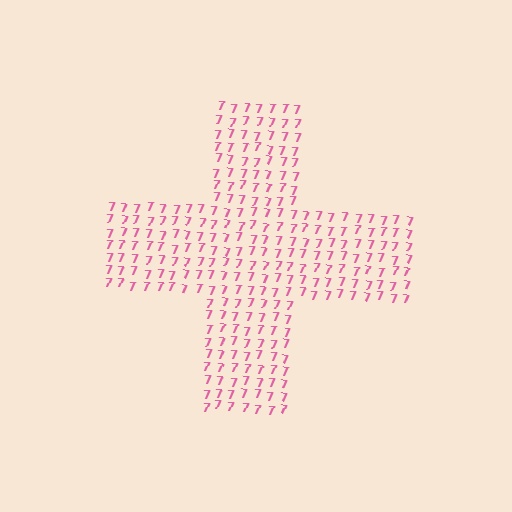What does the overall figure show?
The overall figure shows a cross.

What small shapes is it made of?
It is made of small digit 7's.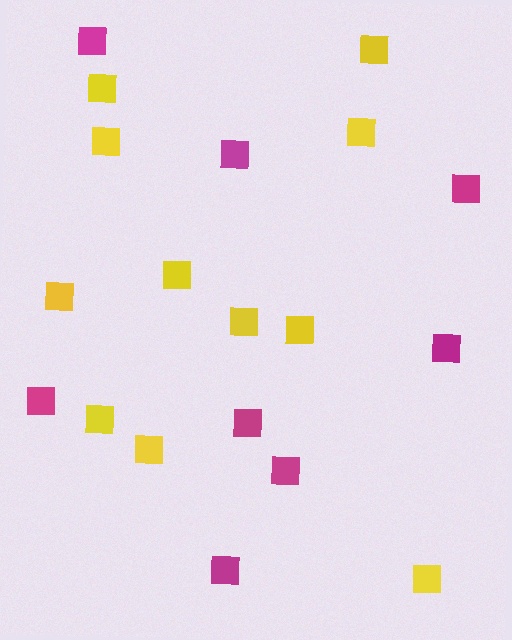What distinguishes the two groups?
There are 2 groups: one group of yellow squares (11) and one group of magenta squares (8).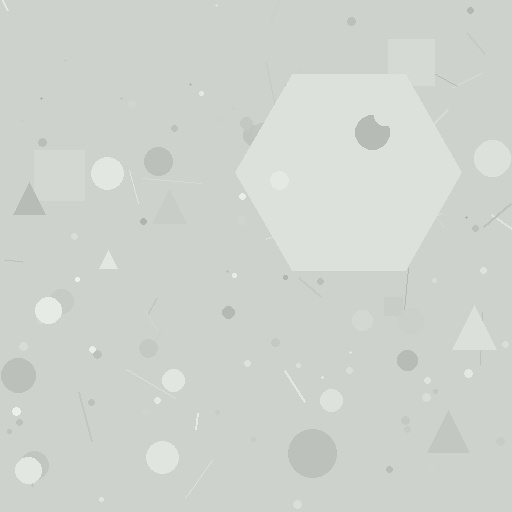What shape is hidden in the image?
A hexagon is hidden in the image.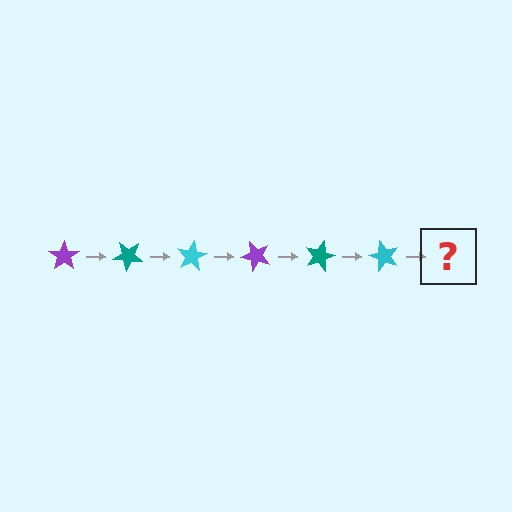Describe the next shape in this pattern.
It should be a purple star, rotated 240 degrees from the start.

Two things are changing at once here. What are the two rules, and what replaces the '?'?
The two rules are that it rotates 40 degrees each step and the color cycles through purple, teal, and cyan. The '?' should be a purple star, rotated 240 degrees from the start.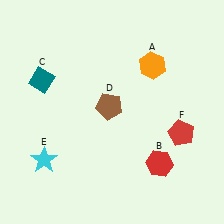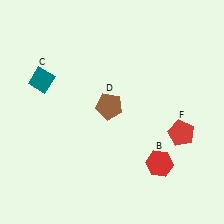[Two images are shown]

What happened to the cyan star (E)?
The cyan star (E) was removed in Image 2. It was in the bottom-left area of Image 1.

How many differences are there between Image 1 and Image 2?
There are 2 differences between the two images.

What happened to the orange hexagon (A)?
The orange hexagon (A) was removed in Image 2. It was in the top-right area of Image 1.